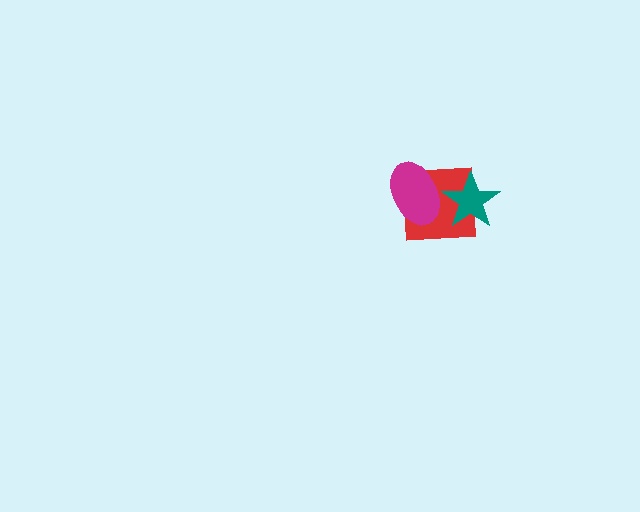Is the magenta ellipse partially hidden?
Yes, it is partially covered by another shape.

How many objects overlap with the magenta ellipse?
2 objects overlap with the magenta ellipse.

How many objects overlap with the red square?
2 objects overlap with the red square.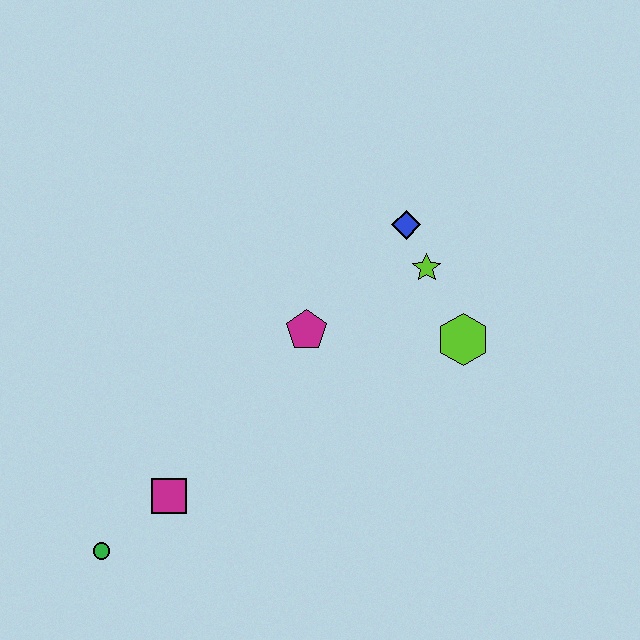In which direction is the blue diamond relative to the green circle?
The blue diamond is above the green circle.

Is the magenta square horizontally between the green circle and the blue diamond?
Yes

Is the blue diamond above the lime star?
Yes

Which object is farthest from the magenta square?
The blue diamond is farthest from the magenta square.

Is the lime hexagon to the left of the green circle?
No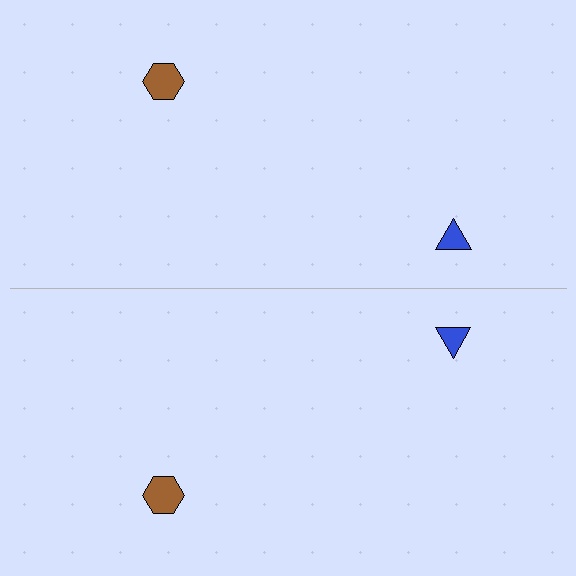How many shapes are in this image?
There are 4 shapes in this image.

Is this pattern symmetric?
Yes, this pattern has bilateral (reflection) symmetry.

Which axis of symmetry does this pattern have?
The pattern has a horizontal axis of symmetry running through the center of the image.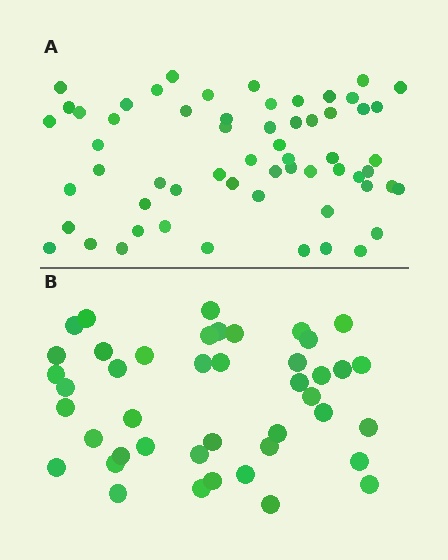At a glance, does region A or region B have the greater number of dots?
Region A (the top region) has more dots.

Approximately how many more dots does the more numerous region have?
Region A has approximately 15 more dots than region B.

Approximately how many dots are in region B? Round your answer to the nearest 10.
About 40 dots. (The exact count is 43, which rounds to 40.)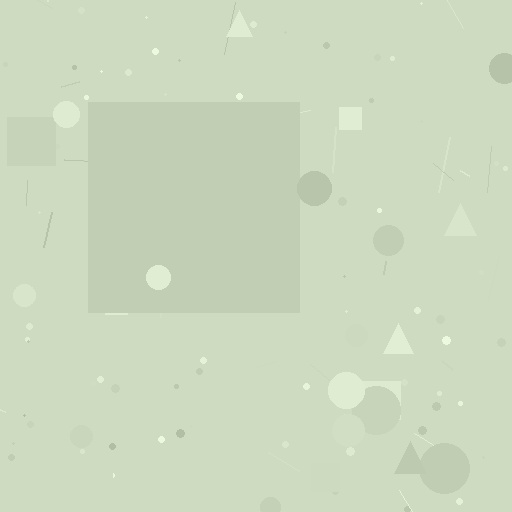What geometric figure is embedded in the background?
A square is embedded in the background.